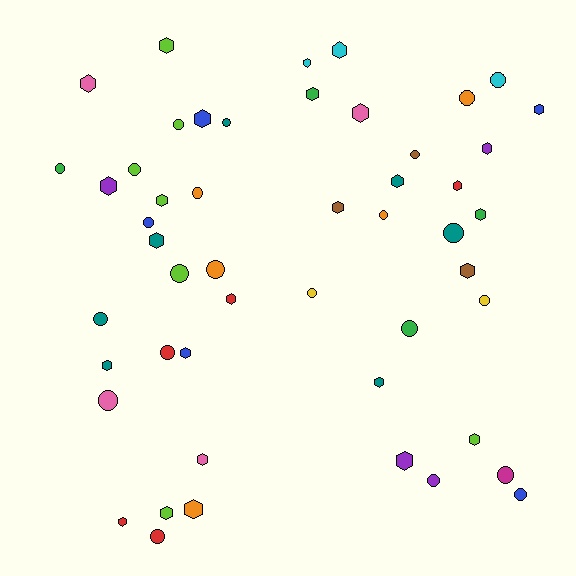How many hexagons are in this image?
There are 27 hexagons.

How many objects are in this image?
There are 50 objects.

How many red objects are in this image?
There are 5 red objects.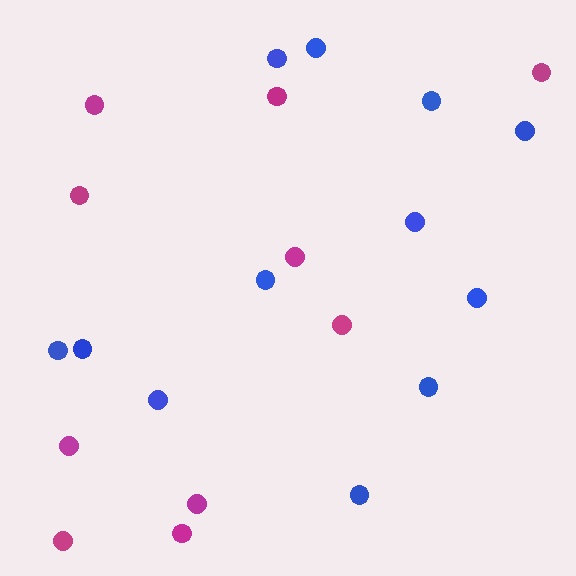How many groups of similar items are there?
There are 2 groups: one group of blue circles (12) and one group of magenta circles (10).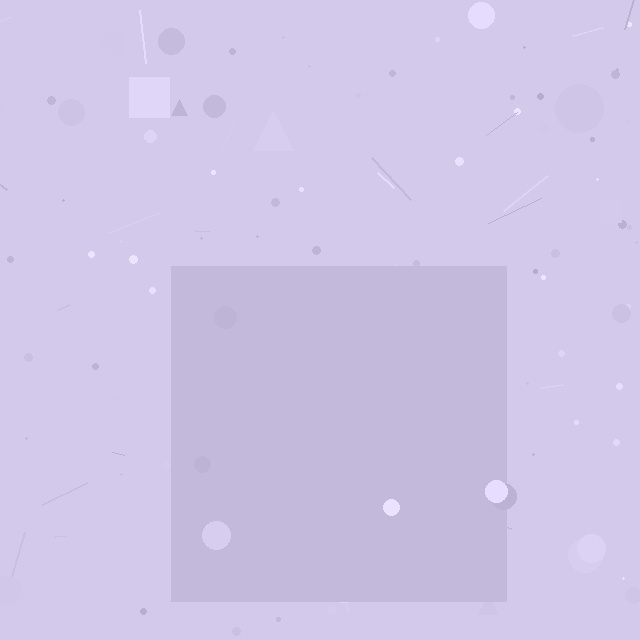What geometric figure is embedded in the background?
A square is embedded in the background.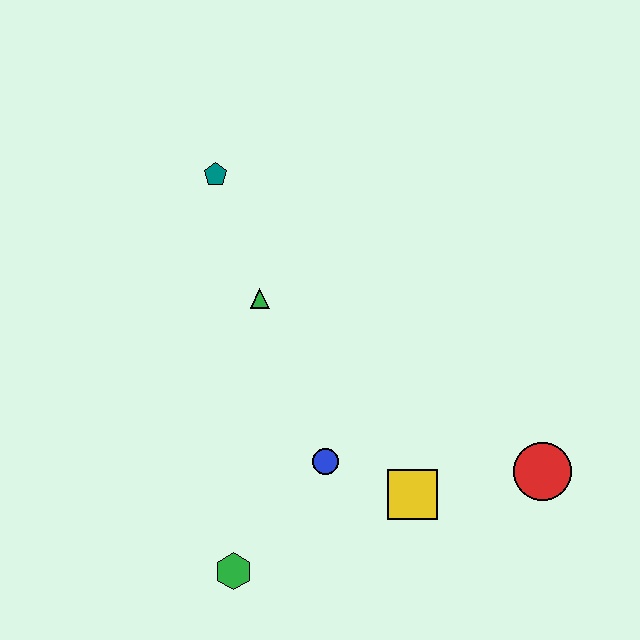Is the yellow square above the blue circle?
No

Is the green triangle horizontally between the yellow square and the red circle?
No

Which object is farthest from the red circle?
The teal pentagon is farthest from the red circle.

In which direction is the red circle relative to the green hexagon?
The red circle is to the right of the green hexagon.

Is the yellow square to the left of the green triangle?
No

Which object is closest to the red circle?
The yellow square is closest to the red circle.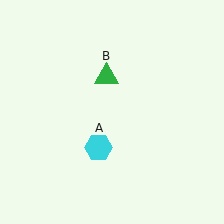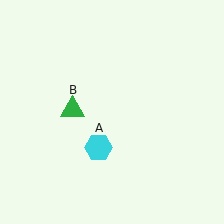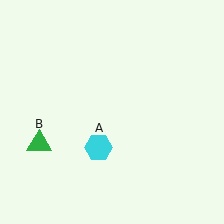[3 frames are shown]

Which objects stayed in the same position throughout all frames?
Cyan hexagon (object A) remained stationary.